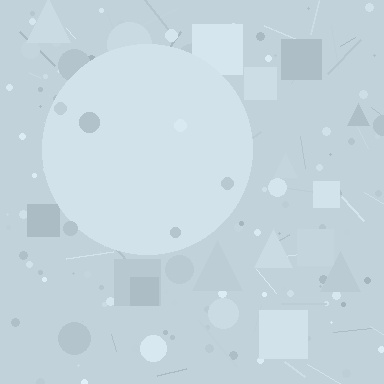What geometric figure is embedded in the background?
A circle is embedded in the background.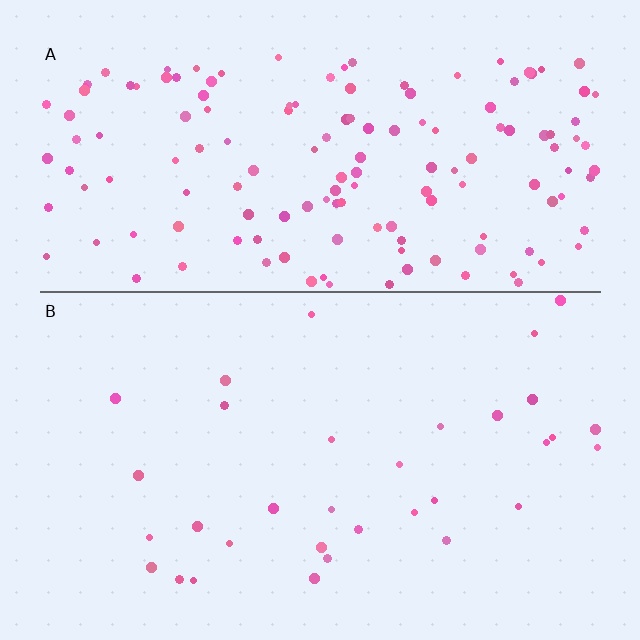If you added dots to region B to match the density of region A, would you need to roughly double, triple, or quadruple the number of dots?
Approximately quadruple.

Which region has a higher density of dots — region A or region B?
A (the top).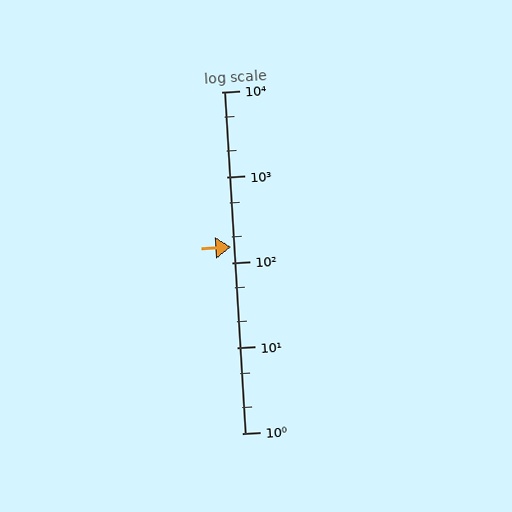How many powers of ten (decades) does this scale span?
The scale spans 4 decades, from 1 to 10000.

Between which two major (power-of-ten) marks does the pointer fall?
The pointer is between 100 and 1000.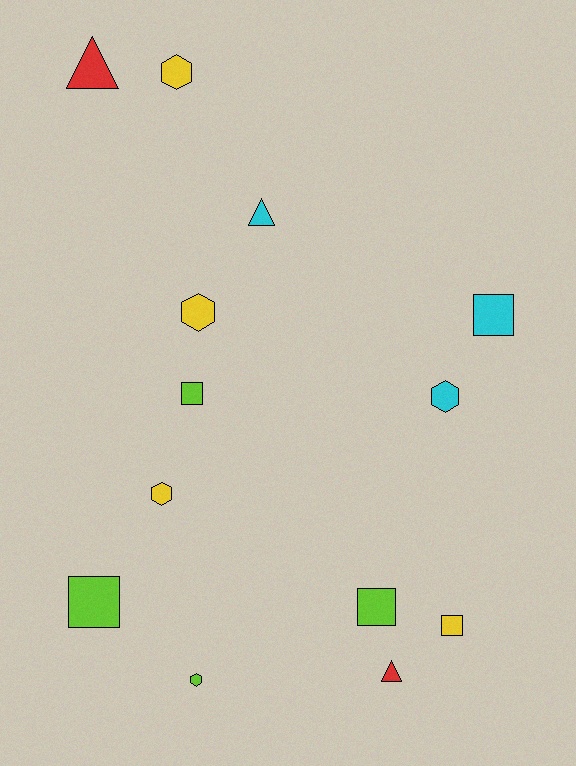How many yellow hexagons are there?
There are 3 yellow hexagons.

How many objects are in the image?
There are 13 objects.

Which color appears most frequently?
Lime, with 4 objects.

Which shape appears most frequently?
Square, with 5 objects.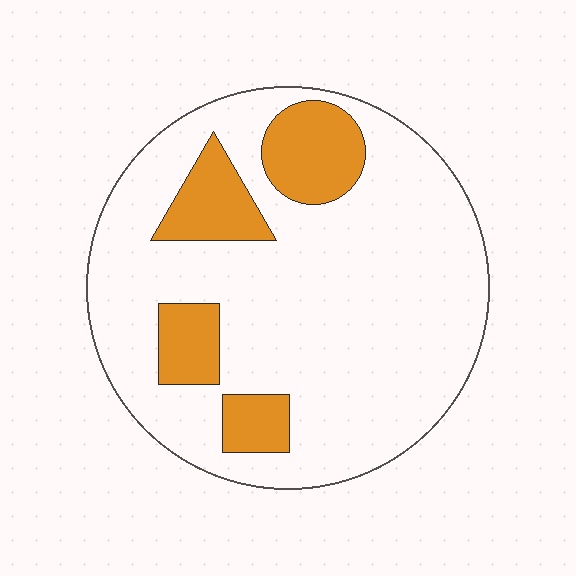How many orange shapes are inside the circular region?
4.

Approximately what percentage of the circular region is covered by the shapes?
Approximately 20%.